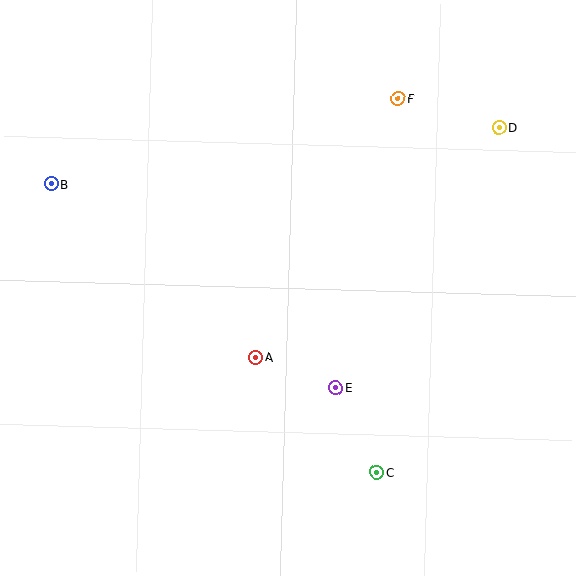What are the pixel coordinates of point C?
Point C is at (377, 472).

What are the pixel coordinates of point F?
Point F is at (398, 99).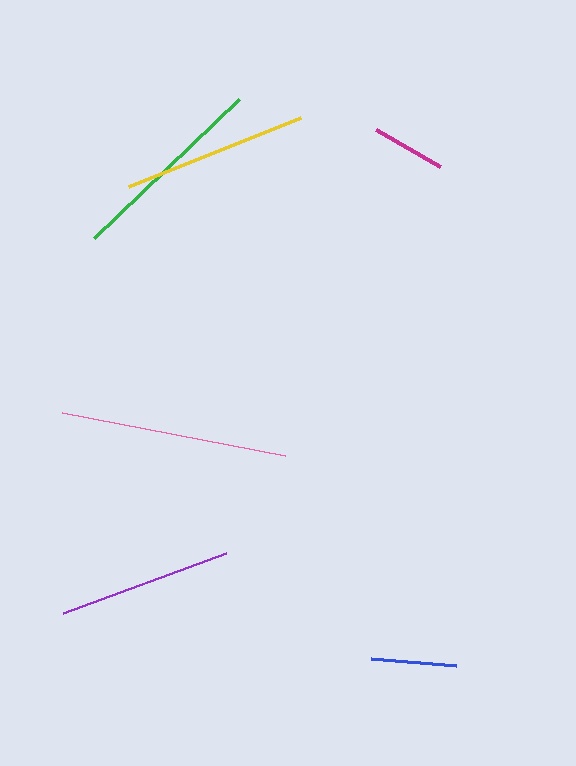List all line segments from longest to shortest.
From longest to shortest: pink, green, yellow, purple, blue, magenta.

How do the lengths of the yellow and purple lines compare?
The yellow and purple lines are approximately the same length.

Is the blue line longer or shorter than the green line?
The green line is longer than the blue line.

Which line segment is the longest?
The pink line is the longest at approximately 227 pixels.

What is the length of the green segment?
The green segment is approximately 201 pixels long.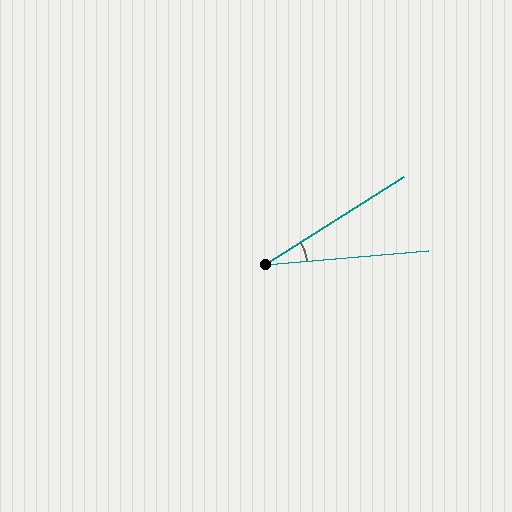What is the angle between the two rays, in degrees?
Approximately 28 degrees.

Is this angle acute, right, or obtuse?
It is acute.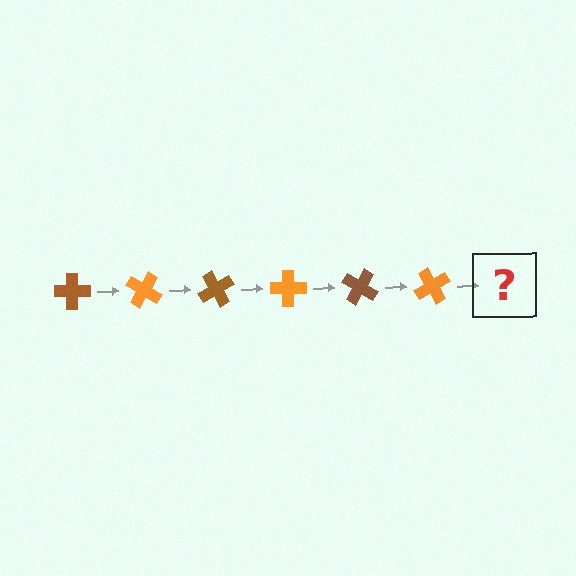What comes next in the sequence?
The next element should be a brown cross, rotated 180 degrees from the start.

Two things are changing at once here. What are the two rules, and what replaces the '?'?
The two rules are that it rotates 30 degrees each step and the color cycles through brown and orange. The '?' should be a brown cross, rotated 180 degrees from the start.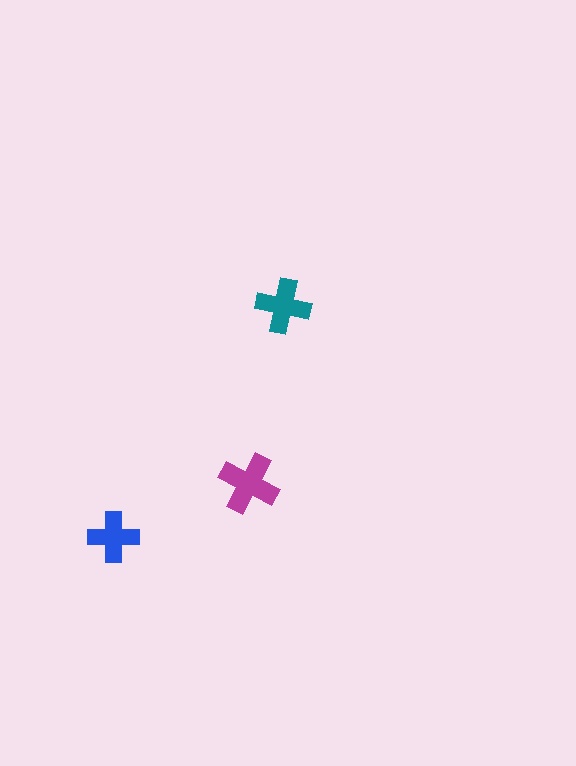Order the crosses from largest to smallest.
the magenta one, the teal one, the blue one.